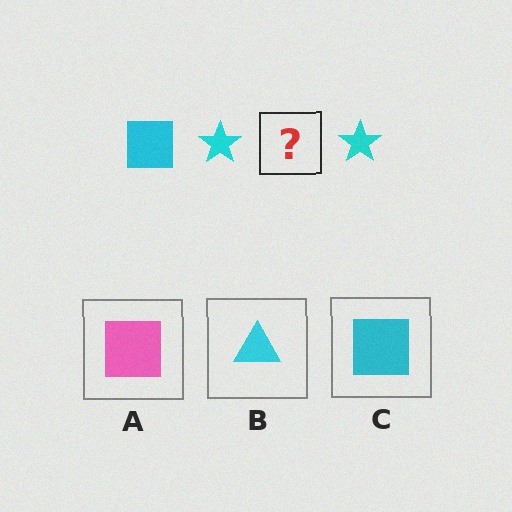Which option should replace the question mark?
Option C.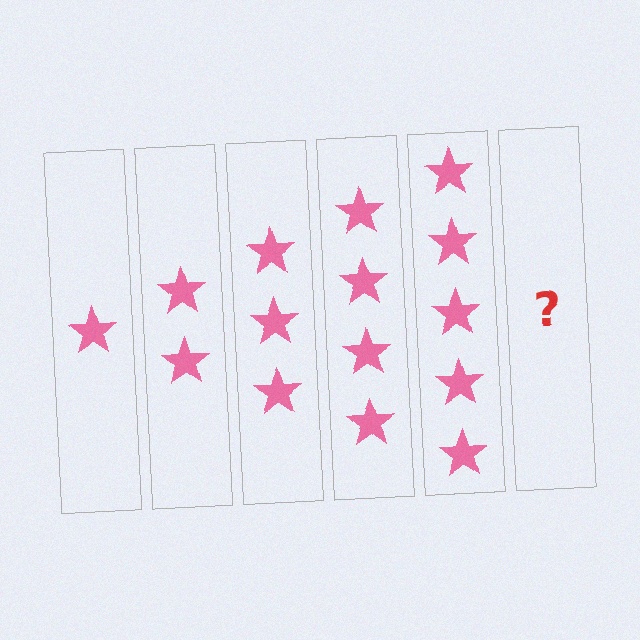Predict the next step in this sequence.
The next step is 6 stars.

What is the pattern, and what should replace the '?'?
The pattern is that each step adds one more star. The '?' should be 6 stars.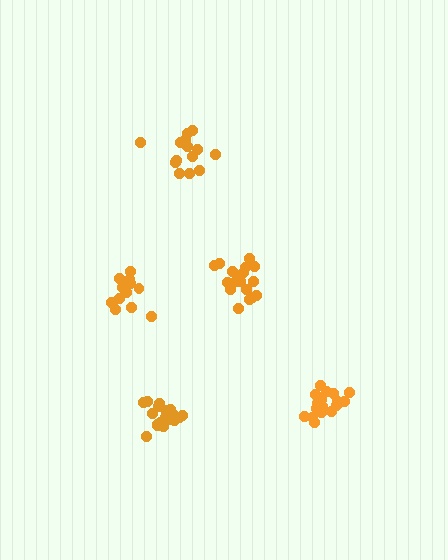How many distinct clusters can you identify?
There are 5 distinct clusters.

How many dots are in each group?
Group 1: 19 dots, Group 2: 18 dots, Group 3: 17 dots, Group 4: 14 dots, Group 5: 14 dots (82 total).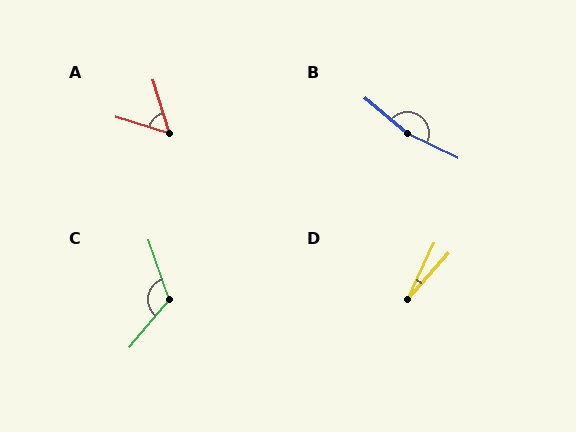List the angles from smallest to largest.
D (18°), A (56°), C (121°), B (166°).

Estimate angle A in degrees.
Approximately 56 degrees.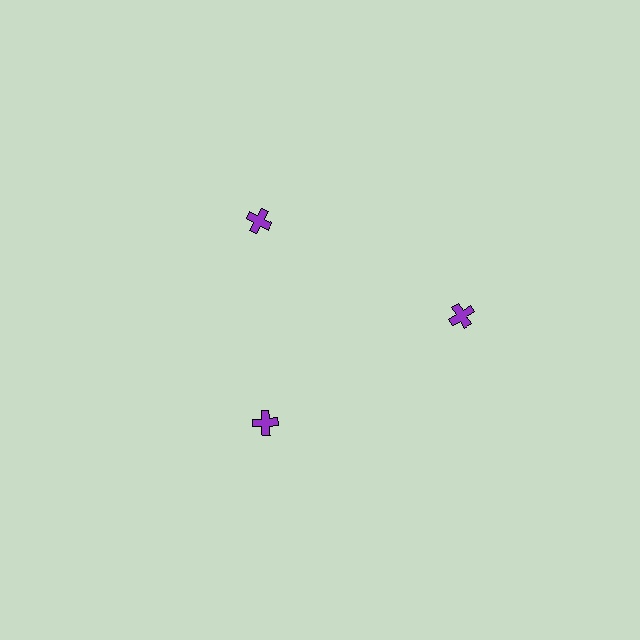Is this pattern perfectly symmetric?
No. The 3 purple crosses are arranged in a ring, but one element near the 3 o'clock position is pushed outward from the center, breaking the 3-fold rotational symmetry.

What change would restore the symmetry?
The symmetry would be restored by moving it inward, back onto the ring so that all 3 crosses sit at equal angles and equal distance from the center.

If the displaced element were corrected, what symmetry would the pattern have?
It would have 3-fold rotational symmetry — the pattern would map onto itself every 120 degrees.